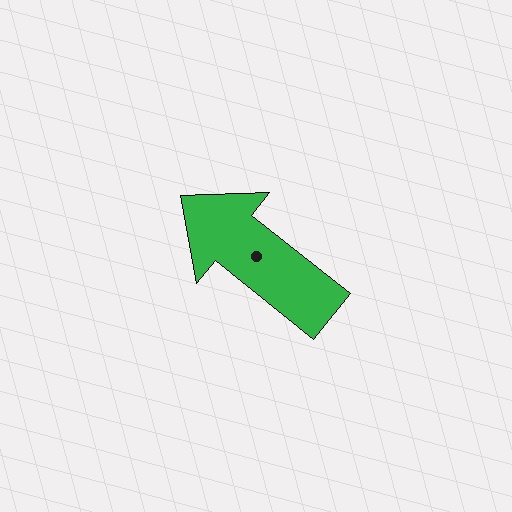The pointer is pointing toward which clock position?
Roughly 10 o'clock.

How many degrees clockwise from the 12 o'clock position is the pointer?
Approximately 309 degrees.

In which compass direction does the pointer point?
Northwest.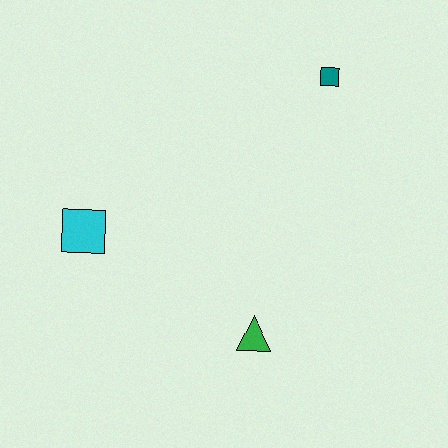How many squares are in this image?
There are 2 squares.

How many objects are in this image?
There are 3 objects.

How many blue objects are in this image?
There are no blue objects.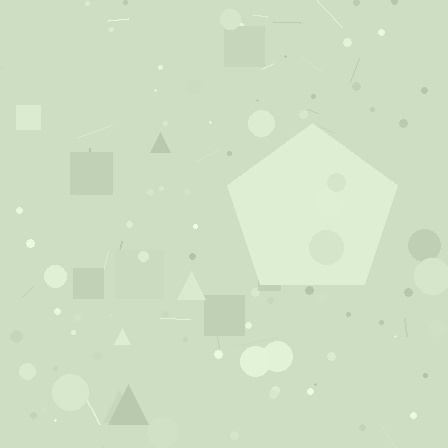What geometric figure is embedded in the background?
A pentagon is embedded in the background.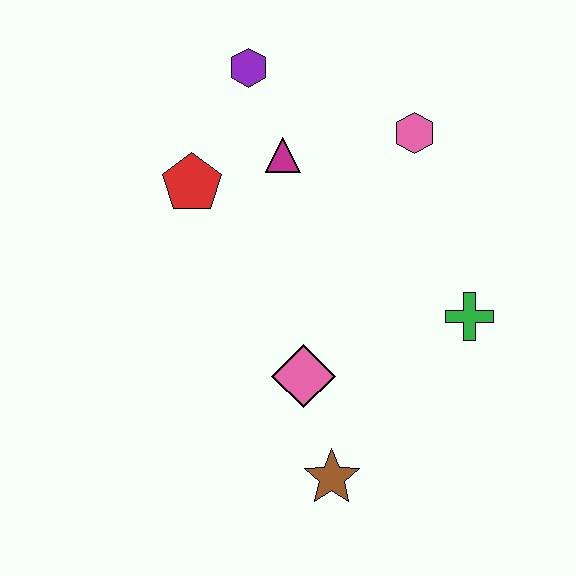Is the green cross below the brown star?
No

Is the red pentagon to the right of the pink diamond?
No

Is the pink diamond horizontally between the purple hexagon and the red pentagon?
No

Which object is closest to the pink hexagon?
The magenta triangle is closest to the pink hexagon.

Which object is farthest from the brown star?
The purple hexagon is farthest from the brown star.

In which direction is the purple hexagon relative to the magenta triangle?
The purple hexagon is above the magenta triangle.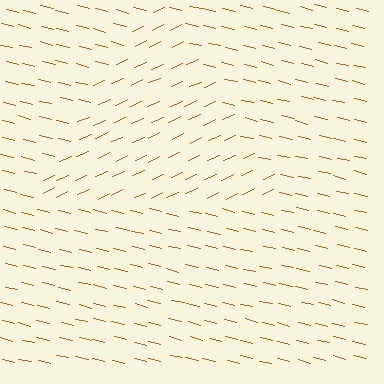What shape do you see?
I see a triangle.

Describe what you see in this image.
The image is filled with small brown line segments. A triangle region in the image has lines oriented differently from the surrounding lines, creating a visible texture boundary.